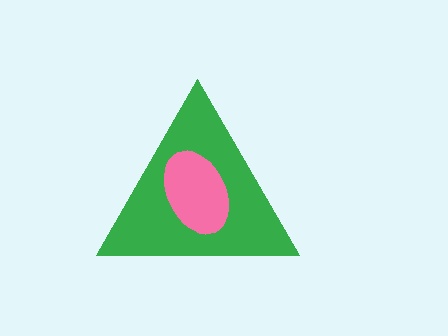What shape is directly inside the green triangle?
The pink ellipse.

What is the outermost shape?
The green triangle.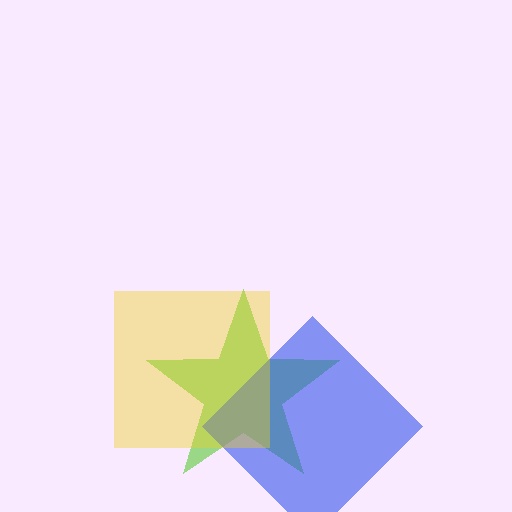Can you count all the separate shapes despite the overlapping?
Yes, there are 3 separate shapes.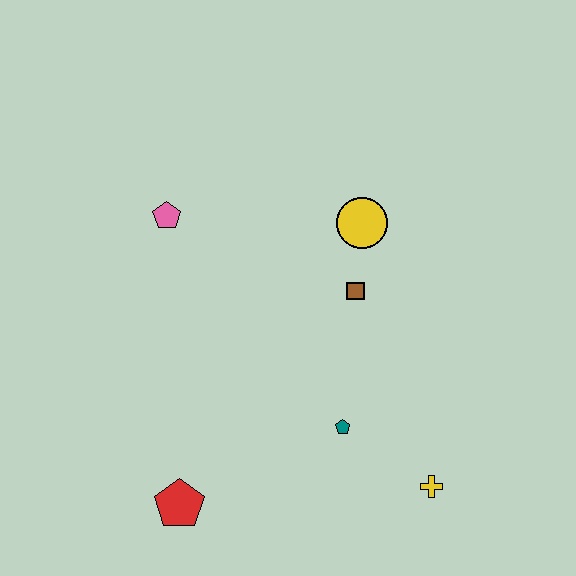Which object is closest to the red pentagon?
The teal pentagon is closest to the red pentagon.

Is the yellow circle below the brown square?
No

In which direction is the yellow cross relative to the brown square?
The yellow cross is below the brown square.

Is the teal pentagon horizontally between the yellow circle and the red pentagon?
Yes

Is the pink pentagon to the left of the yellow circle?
Yes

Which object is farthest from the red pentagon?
The yellow circle is farthest from the red pentagon.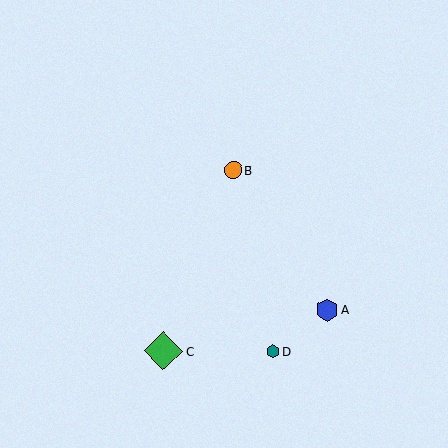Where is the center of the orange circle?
The center of the orange circle is at (233, 170).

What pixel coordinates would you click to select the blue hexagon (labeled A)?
Click at (327, 310) to select the blue hexagon A.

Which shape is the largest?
The green diamond (labeled C) is the largest.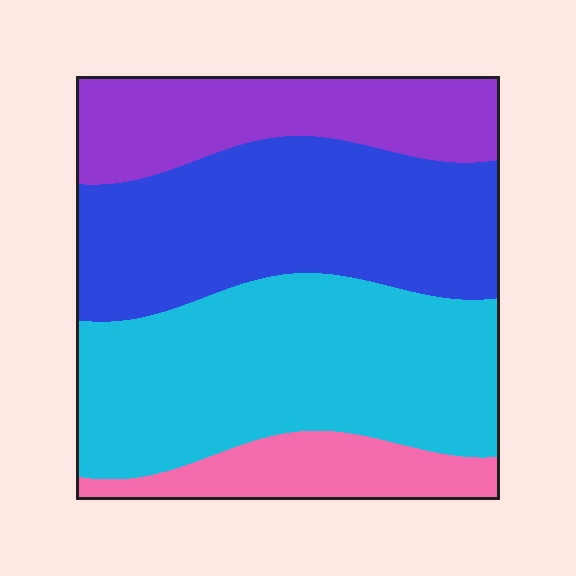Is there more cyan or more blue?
Cyan.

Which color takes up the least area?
Pink, at roughly 10%.